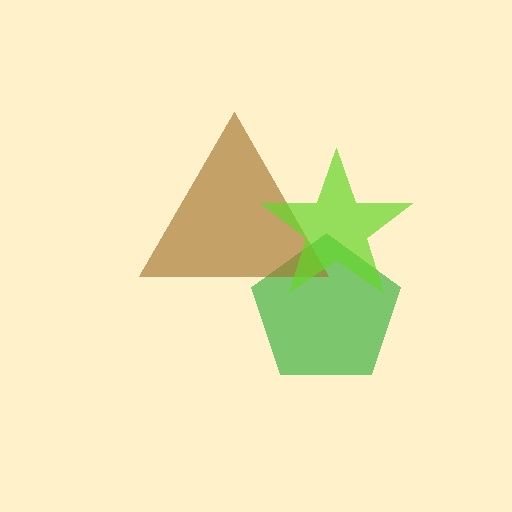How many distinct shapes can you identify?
There are 3 distinct shapes: a green pentagon, a brown triangle, a lime star.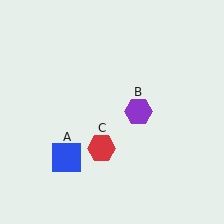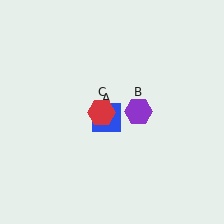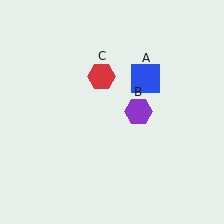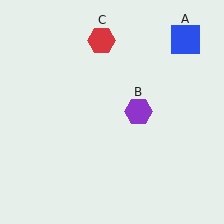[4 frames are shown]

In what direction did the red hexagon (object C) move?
The red hexagon (object C) moved up.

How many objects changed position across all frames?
2 objects changed position: blue square (object A), red hexagon (object C).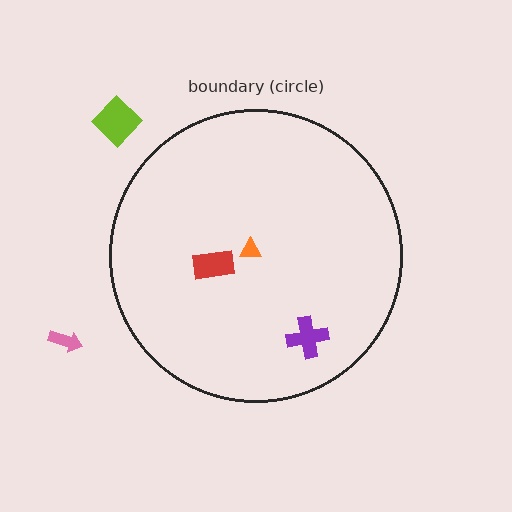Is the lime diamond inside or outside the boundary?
Outside.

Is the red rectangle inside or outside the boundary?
Inside.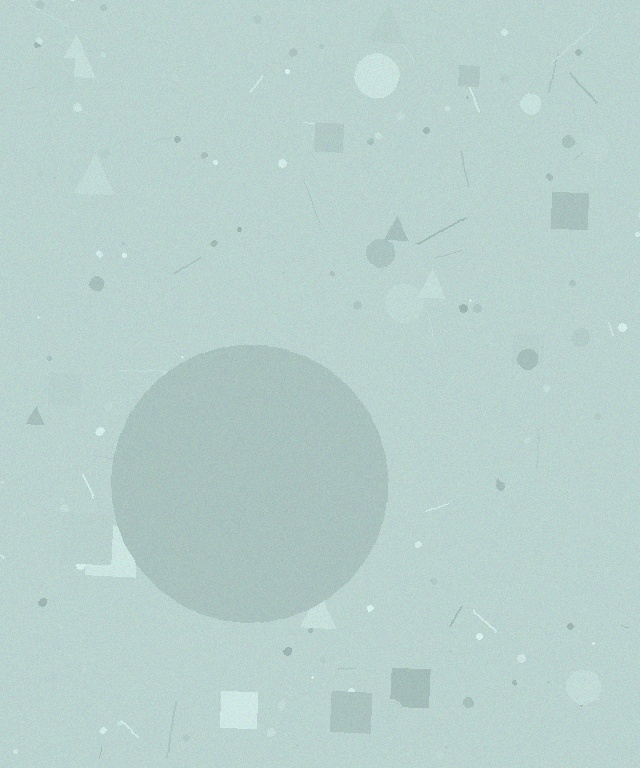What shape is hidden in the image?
A circle is hidden in the image.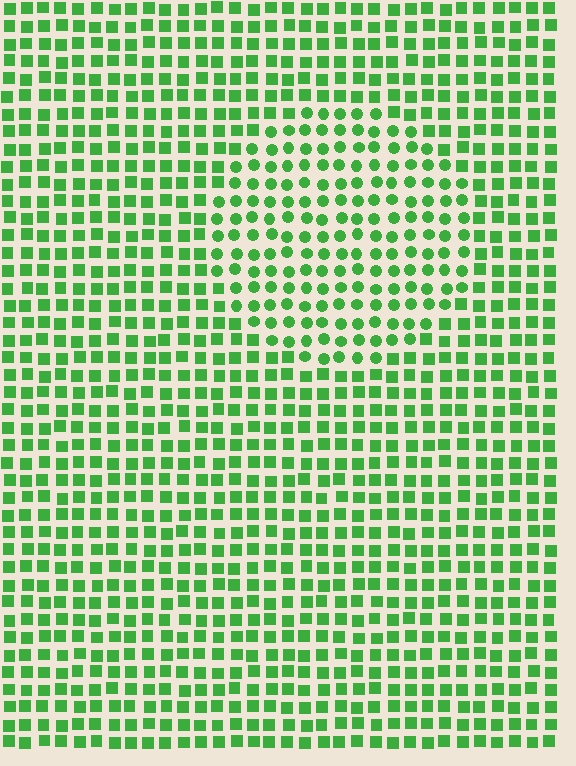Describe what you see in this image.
The image is filled with small green elements arranged in a uniform grid. A circle-shaped region contains circles, while the surrounding area contains squares. The boundary is defined purely by the change in element shape.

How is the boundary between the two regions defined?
The boundary is defined by a change in element shape: circles inside vs. squares outside. All elements share the same color and spacing.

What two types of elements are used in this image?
The image uses circles inside the circle region and squares outside it.